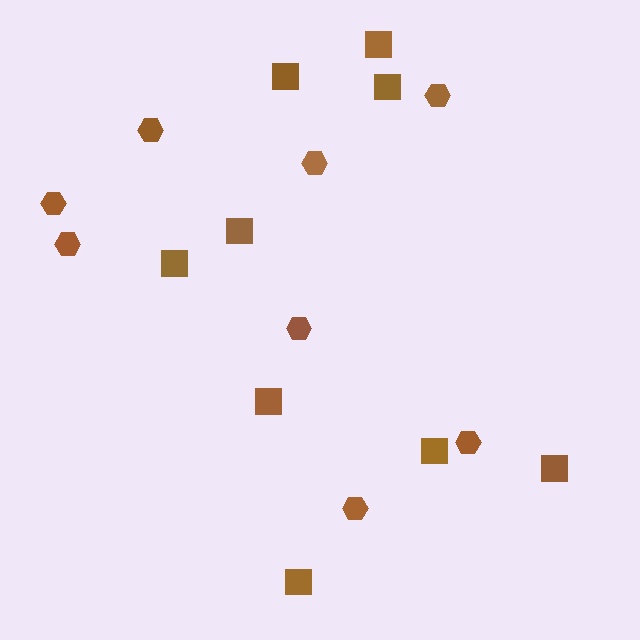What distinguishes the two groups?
There are 2 groups: one group of hexagons (8) and one group of squares (9).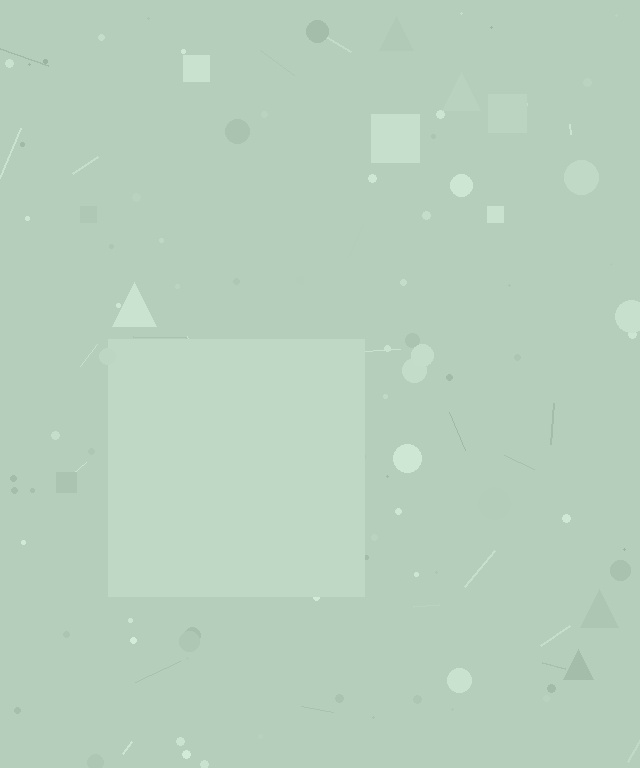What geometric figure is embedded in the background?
A square is embedded in the background.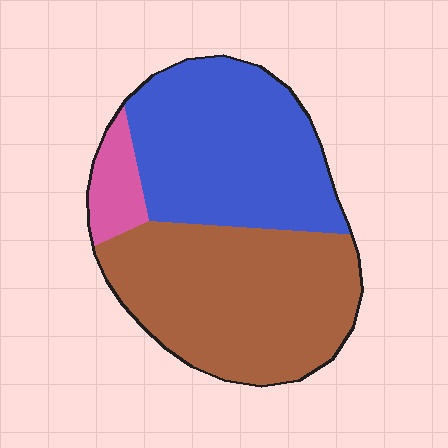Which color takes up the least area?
Pink, at roughly 10%.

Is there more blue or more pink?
Blue.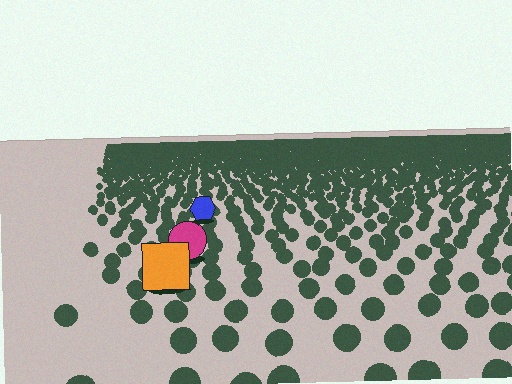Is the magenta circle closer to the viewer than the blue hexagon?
Yes. The magenta circle is closer — you can tell from the texture gradient: the ground texture is coarser near it.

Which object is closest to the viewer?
The orange square is closest. The texture marks near it are larger and more spread out.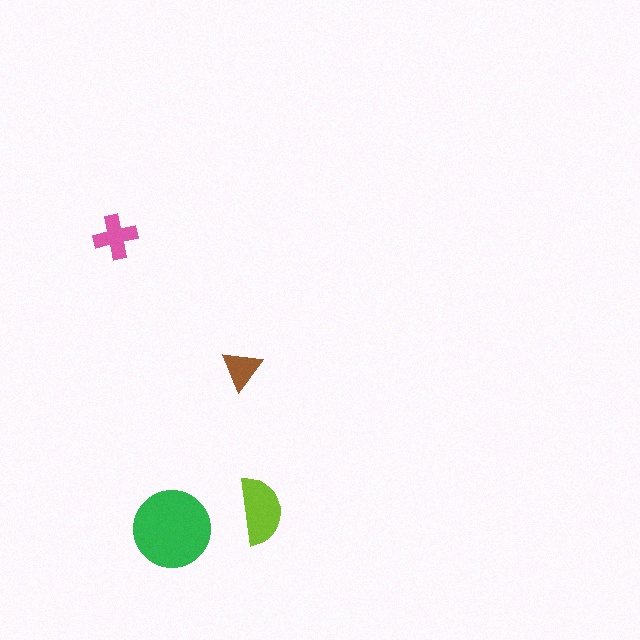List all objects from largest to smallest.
The green circle, the lime semicircle, the pink cross, the brown triangle.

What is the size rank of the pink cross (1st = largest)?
3rd.